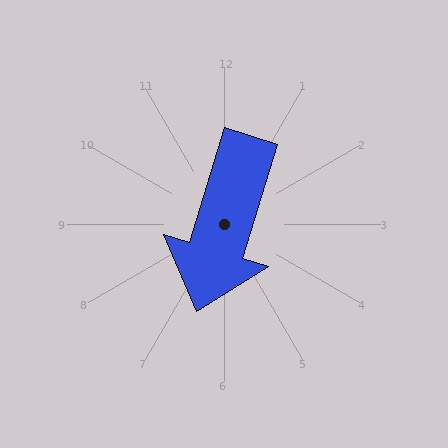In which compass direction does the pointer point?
South.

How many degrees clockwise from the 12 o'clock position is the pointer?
Approximately 197 degrees.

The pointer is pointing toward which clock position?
Roughly 7 o'clock.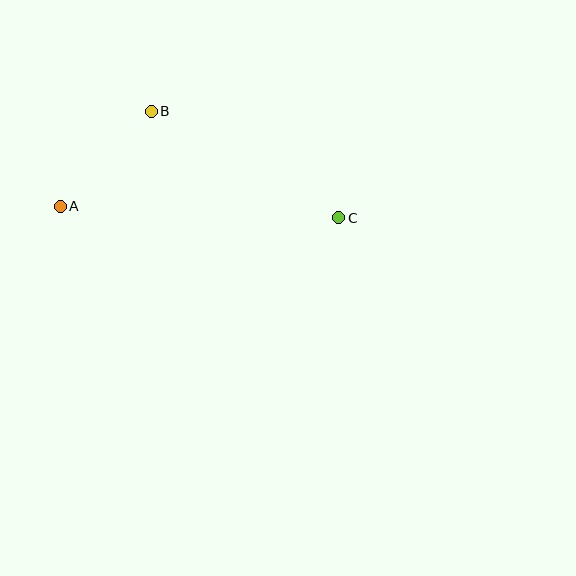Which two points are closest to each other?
Points A and B are closest to each other.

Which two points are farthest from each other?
Points A and C are farthest from each other.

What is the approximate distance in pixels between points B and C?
The distance between B and C is approximately 215 pixels.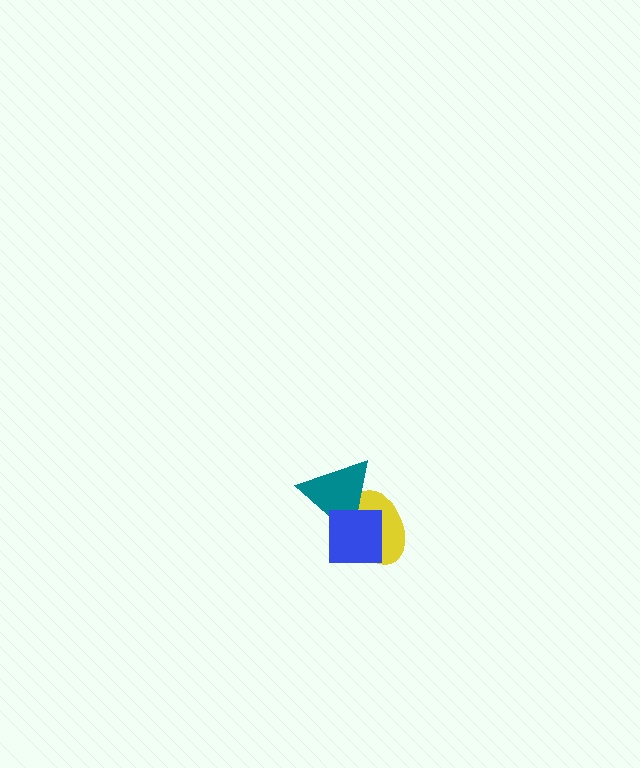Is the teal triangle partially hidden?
Yes, it is partially covered by another shape.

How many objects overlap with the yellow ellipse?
2 objects overlap with the yellow ellipse.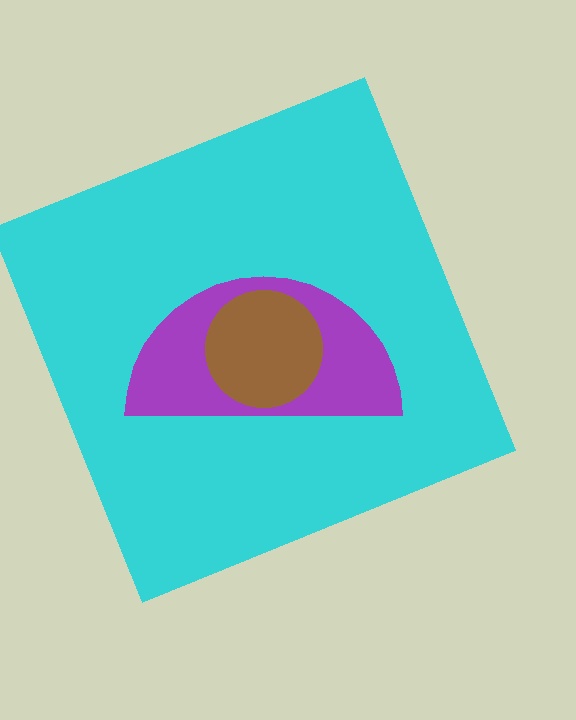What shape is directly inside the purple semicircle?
The brown circle.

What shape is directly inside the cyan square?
The purple semicircle.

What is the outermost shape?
The cyan square.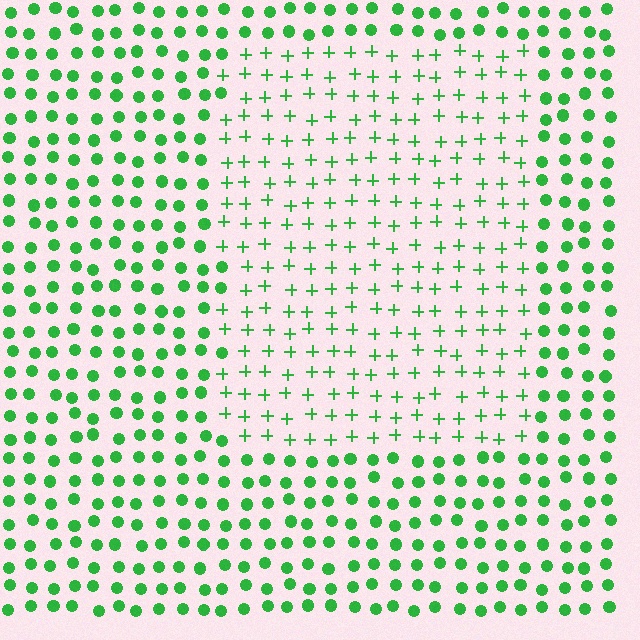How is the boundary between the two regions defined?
The boundary is defined by a change in element shape: plus signs inside vs. circles outside. All elements share the same color and spacing.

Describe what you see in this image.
The image is filled with small green elements arranged in a uniform grid. A rectangle-shaped region contains plus signs, while the surrounding area contains circles. The boundary is defined purely by the change in element shape.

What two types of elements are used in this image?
The image uses plus signs inside the rectangle region and circles outside it.